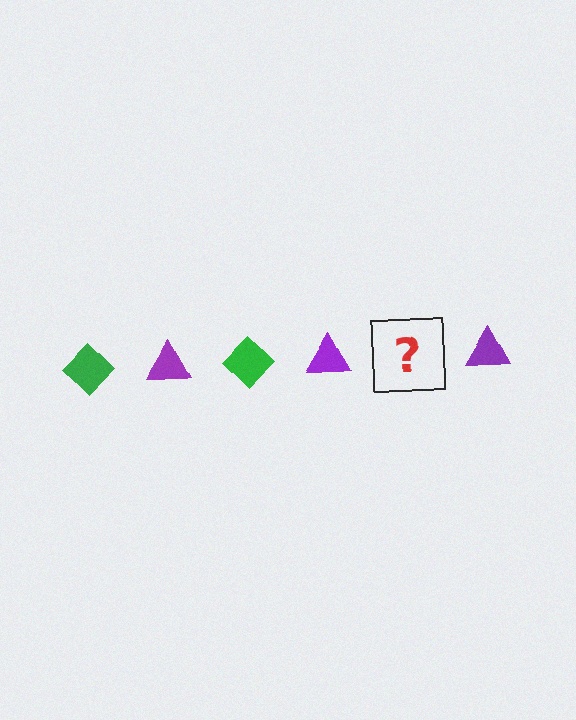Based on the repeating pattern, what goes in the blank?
The blank should be a green diamond.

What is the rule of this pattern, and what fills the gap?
The rule is that the pattern alternates between green diamond and purple triangle. The gap should be filled with a green diamond.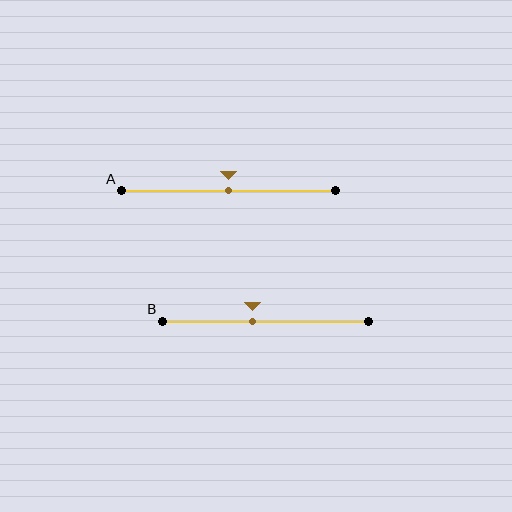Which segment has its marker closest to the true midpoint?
Segment A has its marker closest to the true midpoint.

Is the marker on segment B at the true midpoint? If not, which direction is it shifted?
No, the marker on segment B is shifted to the left by about 6% of the segment length.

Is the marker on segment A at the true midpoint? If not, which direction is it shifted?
Yes, the marker on segment A is at the true midpoint.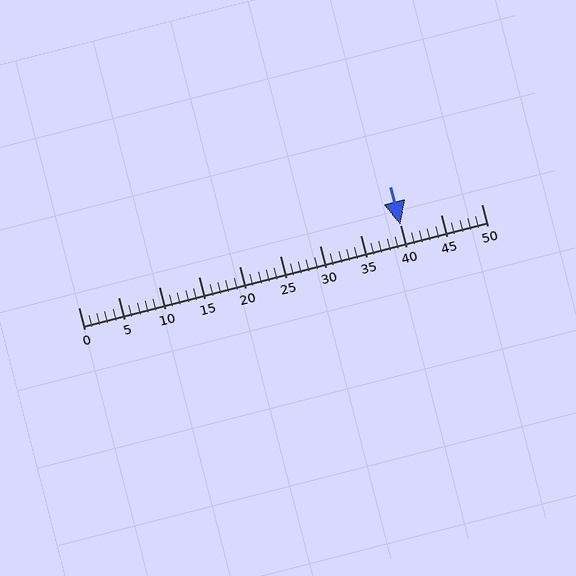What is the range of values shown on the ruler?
The ruler shows values from 0 to 50.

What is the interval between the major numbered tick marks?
The major tick marks are spaced 5 units apart.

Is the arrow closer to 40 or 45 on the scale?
The arrow is closer to 40.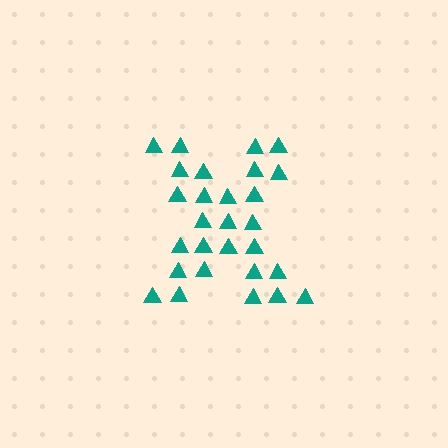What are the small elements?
The small elements are triangles.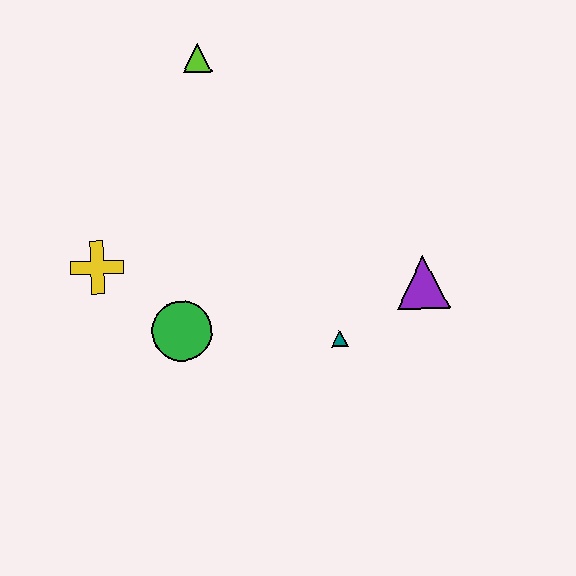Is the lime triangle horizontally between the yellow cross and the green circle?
No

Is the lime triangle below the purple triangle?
No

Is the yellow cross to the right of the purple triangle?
No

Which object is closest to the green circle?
The yellow cross is closest to the green circle.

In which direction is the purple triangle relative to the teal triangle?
The purple triangle is to the right of the teal triangle.